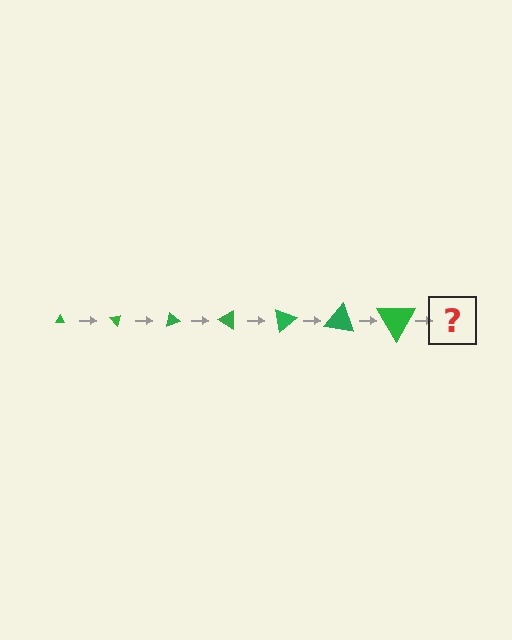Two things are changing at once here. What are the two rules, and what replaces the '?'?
The two rules are that the triangle grows larger each step and it rotates 50 degrees each step. The '?' should be a triangle, larger than the previous one and rotated 350 degrees from the start.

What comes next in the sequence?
The next element should be a triangle, larger than the previous one and rotated 350 degrees from the start.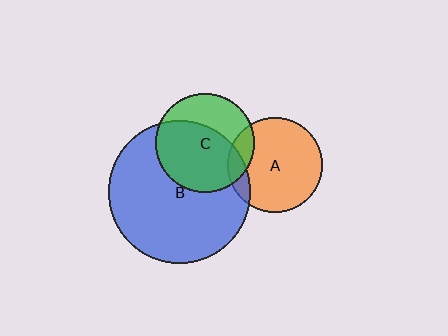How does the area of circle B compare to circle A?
Approximately 2.3 times.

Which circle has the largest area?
Circle B (blue).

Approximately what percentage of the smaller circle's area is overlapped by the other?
Approximately 10%.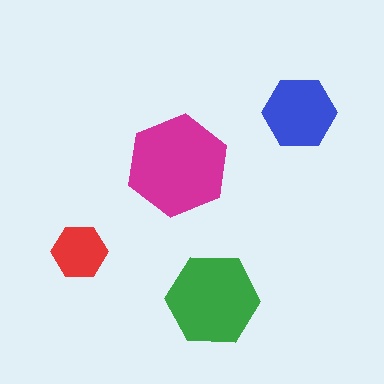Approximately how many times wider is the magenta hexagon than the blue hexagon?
About 1.5 times wider.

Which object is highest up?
The blue hexagon is topmost.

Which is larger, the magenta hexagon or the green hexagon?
The magenta one.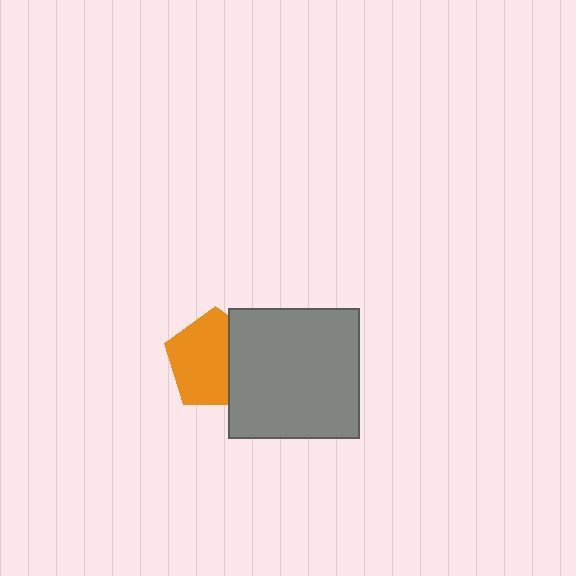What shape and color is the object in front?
The object in front is a gray square.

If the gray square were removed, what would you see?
You would see the complete orange pentagon.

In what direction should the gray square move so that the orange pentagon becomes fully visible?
The gray square should move right. That is the shortest direction to clear the overlap and leave the orange pentagon fully visible.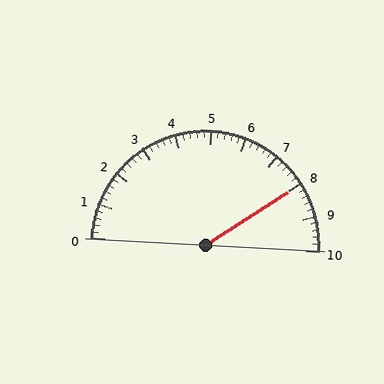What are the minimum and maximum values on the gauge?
The gauge ranges from 0 to 10.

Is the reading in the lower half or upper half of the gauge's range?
The reading is in the upper half of the range (0 to 10).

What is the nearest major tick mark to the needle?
The nearest major tick mark is 8.